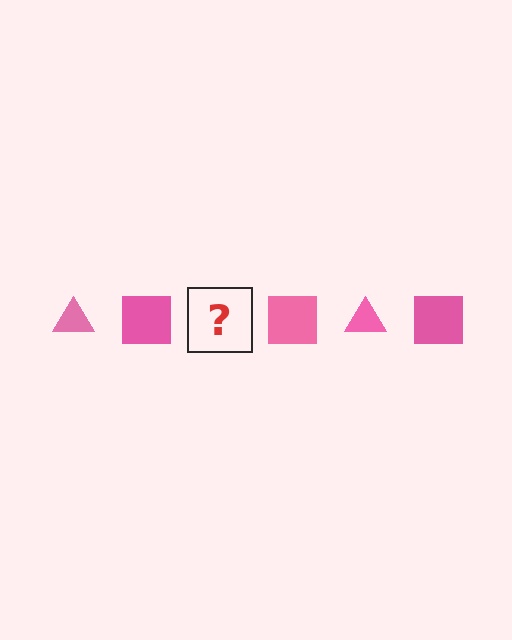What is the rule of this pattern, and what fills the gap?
The rule is that the pattern cycles through triangle, square shapes in pink. The gap should be filled with a pink triangle.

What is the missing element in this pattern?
The missing element is a pink triangle.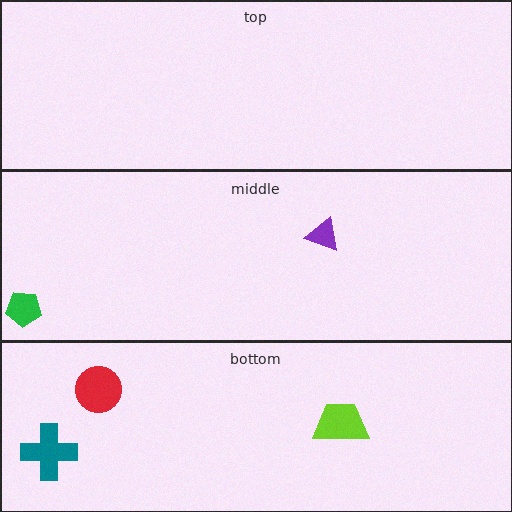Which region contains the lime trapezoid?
The bottom region.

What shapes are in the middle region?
The purple triangle, the green pentagon.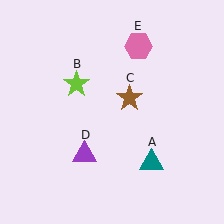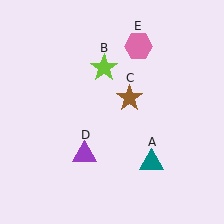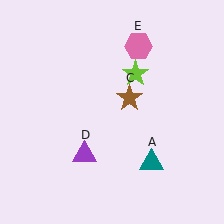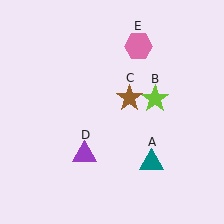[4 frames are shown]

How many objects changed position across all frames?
1 object changed position: lime star (object B).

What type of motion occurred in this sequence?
The lime star (object B) rotated clockwise around the center of the scene.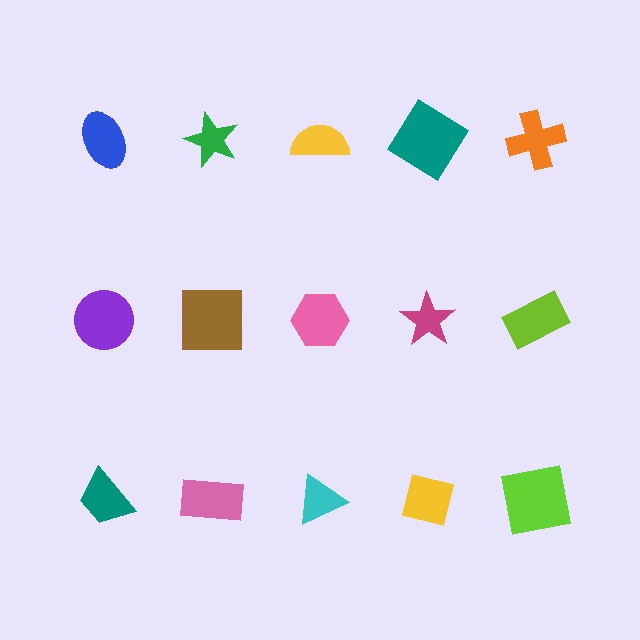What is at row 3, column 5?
A lime square.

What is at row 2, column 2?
A brown square.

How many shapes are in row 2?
5 shapes.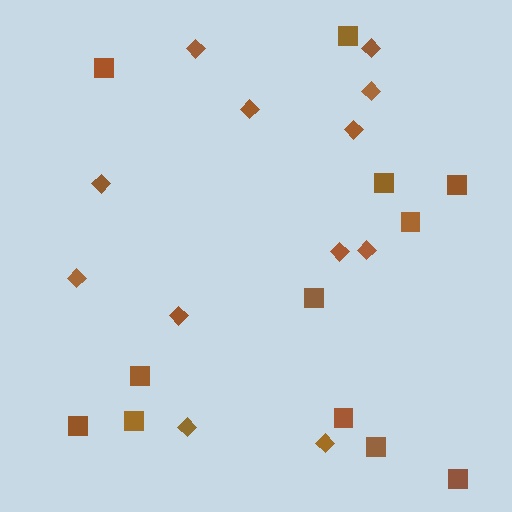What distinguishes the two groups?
There are 2 groups: one group of diamonds (12) and one group of squares (12).